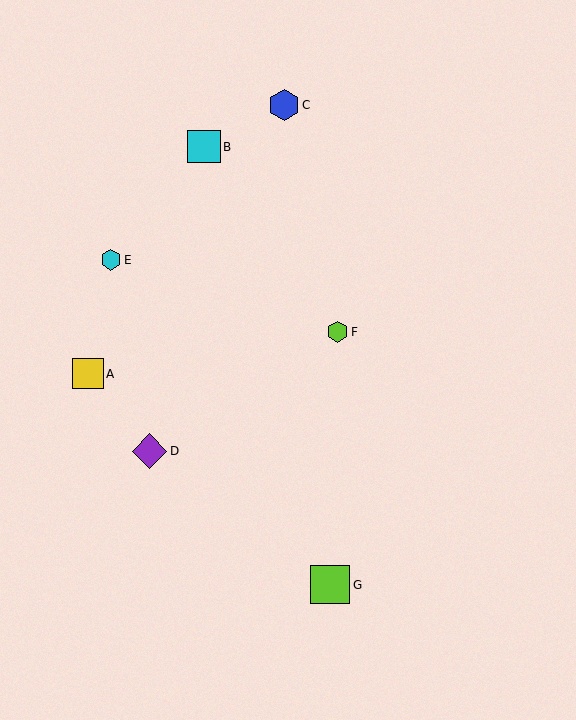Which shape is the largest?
The lime square (labeled G) is the largest.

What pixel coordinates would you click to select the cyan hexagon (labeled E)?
Click at (111, 260) to select the cyan hexagon E.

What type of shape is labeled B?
Shape B is a cyan square.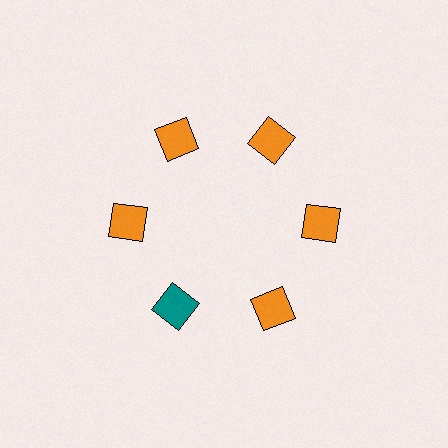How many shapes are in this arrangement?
There are 6 shapes arranged in a ring pattern.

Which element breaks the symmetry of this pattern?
The teal diamond at roughly the 7 o'clock position breaks the symmetry. All other shapes are orange diamonds.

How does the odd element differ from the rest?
It has a different color: teal instead of orange.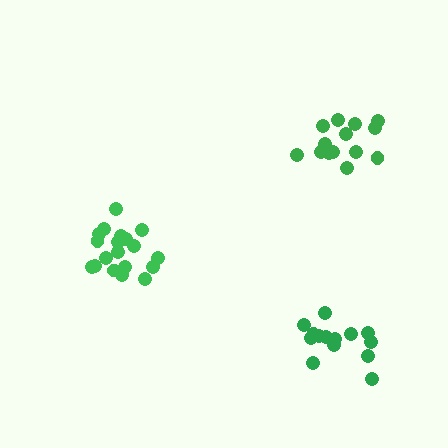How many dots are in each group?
Group 1: 14 dots, Group 2: 14 dots, Group 3: 19 dots (47 total).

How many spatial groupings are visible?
There are 3 spatial groupings.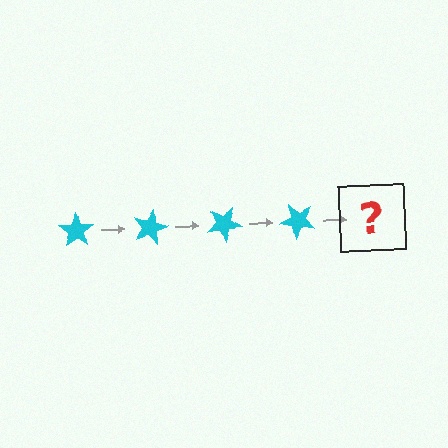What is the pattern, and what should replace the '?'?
The pattern is that the star rotates 15 degrees each step. The '?' should be a cyan star rotated 60 degrees.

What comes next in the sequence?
The next element should be a cyan star rotated 60 degrees.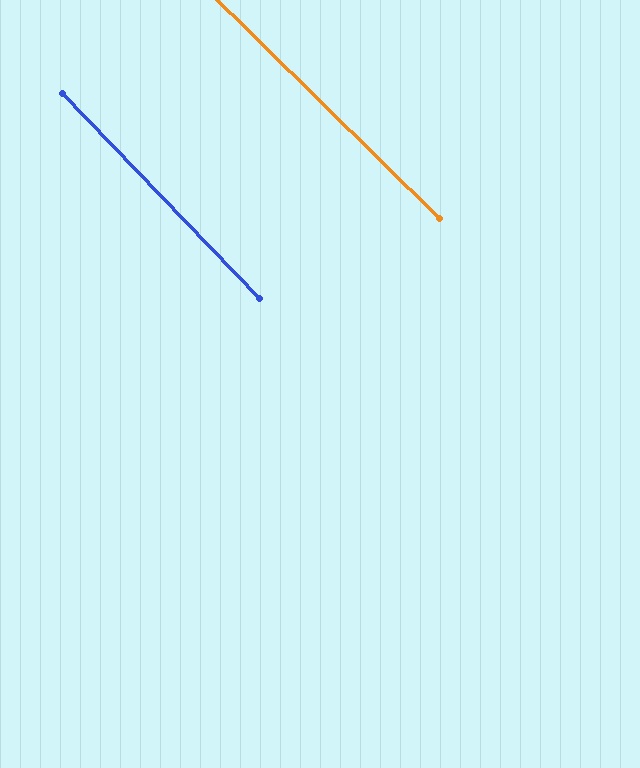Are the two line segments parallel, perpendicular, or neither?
Parallel — their directions differ by only 1.4°.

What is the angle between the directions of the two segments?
Approximately 1 degree.